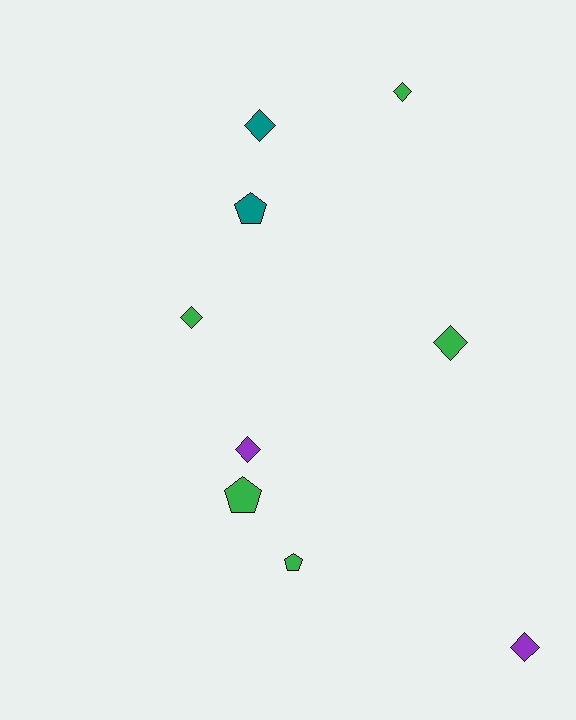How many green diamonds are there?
There are 3 green diamonds.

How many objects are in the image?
There are 9 objects.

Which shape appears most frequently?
Diamond, with 6 objects.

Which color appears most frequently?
Green, with 5 objects.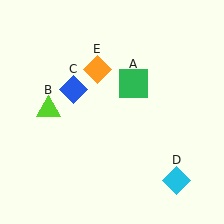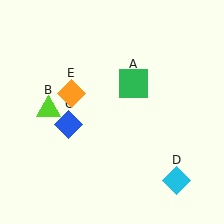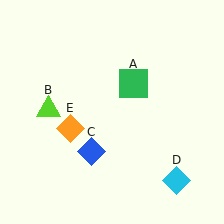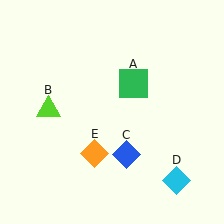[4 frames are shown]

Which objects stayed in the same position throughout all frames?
Green square (object A) and lime triangle (object B) and cyan diamond (object D) remained stationary.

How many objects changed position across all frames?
2 objects changed position: blue diamond (object C), orange diamond (object E).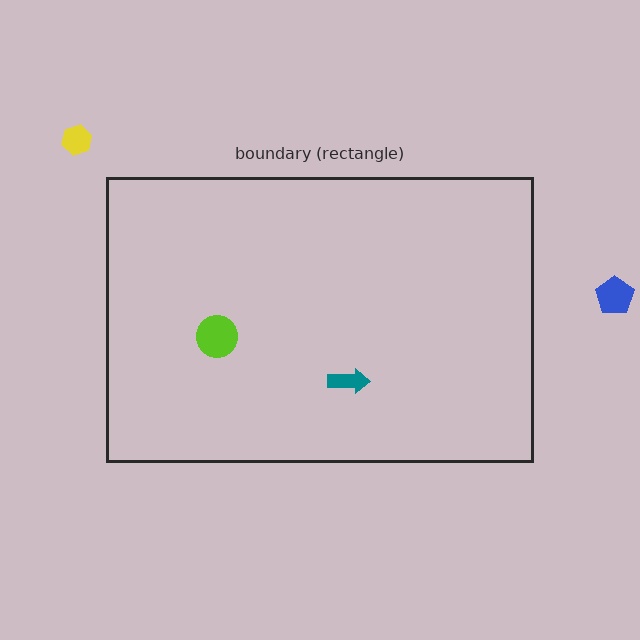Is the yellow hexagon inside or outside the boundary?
Outside.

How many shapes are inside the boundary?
2 inside, 2 outside.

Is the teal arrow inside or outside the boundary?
Inside.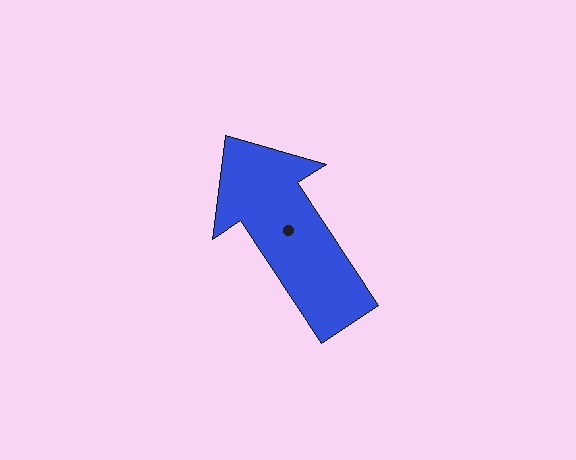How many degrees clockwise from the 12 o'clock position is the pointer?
Approximately 327 degrees.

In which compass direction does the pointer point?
Northwest.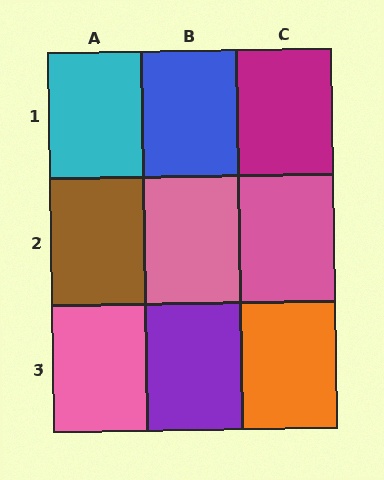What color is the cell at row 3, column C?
Orange.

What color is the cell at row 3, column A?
Pink.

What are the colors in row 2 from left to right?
Brown, pink, pink.